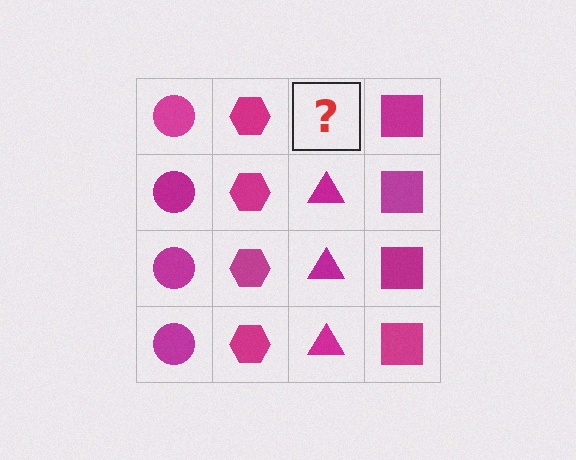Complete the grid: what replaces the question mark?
The question mark should be replaced with a magenta triangle.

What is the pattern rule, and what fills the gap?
The rule is that each column has a consistent shape. The gap should be filled with a magenta triangle.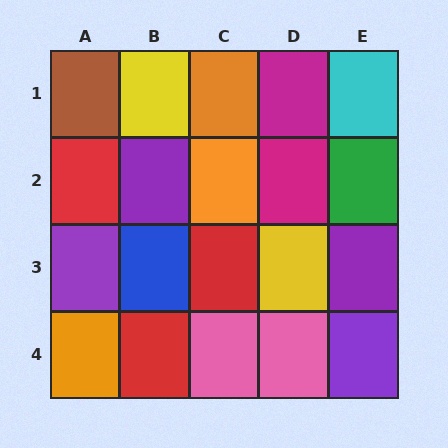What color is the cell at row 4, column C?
Pink.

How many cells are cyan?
1 cell is cyan.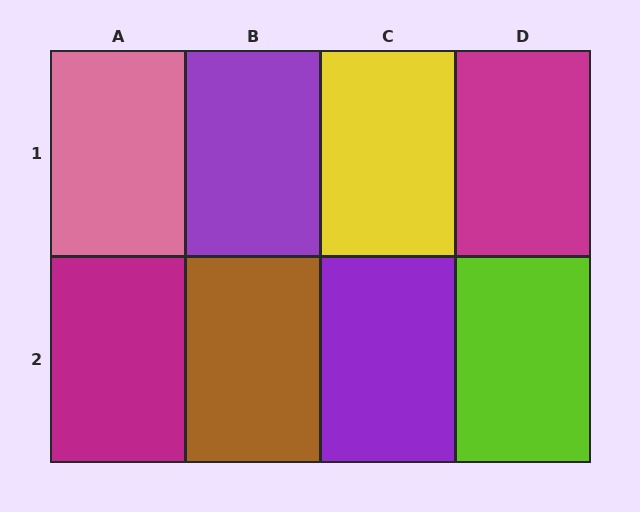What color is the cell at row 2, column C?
Purple.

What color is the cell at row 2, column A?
Magenta.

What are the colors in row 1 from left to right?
Pink, purple, yellow, magenta.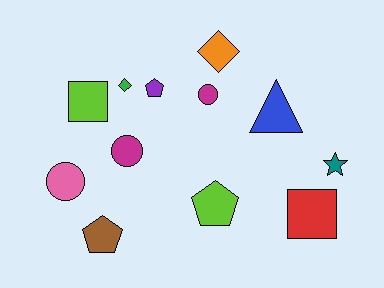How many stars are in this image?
There is 1 star.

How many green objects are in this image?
There is 1 green object.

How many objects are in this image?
There are 12 objects.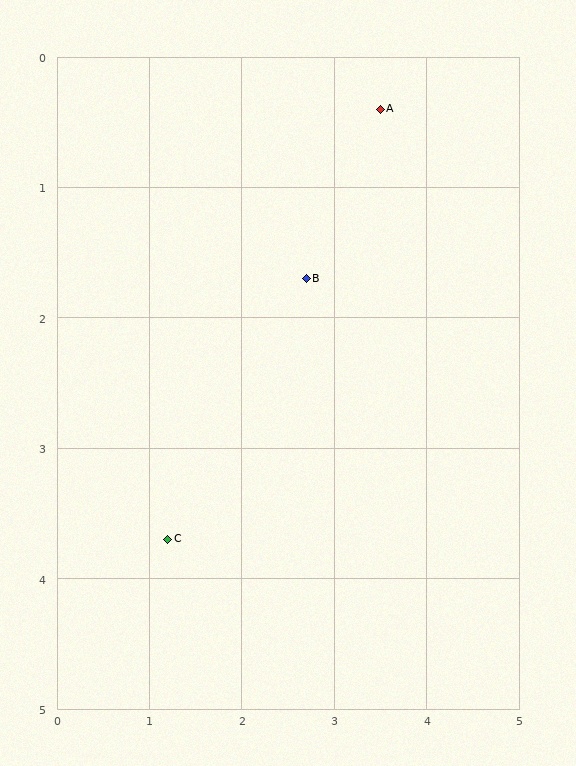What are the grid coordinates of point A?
Point A is at approximately (3.5, 0.4).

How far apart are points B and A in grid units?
Points B and A are about 1.5 grid units apart.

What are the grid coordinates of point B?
Point B is at approximately (2.7, 1.7).